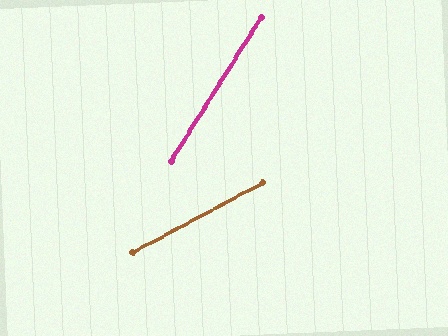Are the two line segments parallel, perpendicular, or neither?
Neither parallel nor perpendicular — they differ by about 30°.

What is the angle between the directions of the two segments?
Approximately 30 degrees.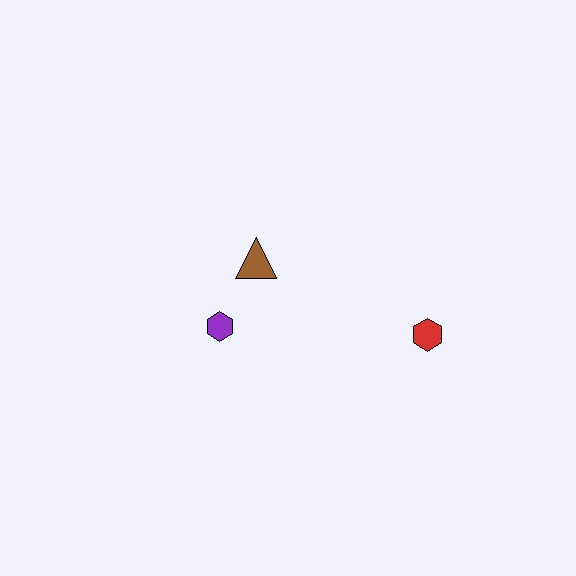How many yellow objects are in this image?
There are no yellow objects.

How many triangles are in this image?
There is 1 triangle.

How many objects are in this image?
There are 3 objects.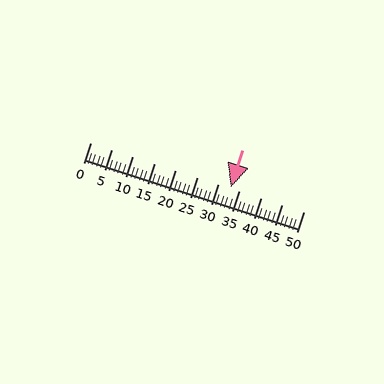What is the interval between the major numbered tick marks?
The major tick marks are spaced 5 units apart.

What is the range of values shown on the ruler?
The ruler shows values from 0 to 50.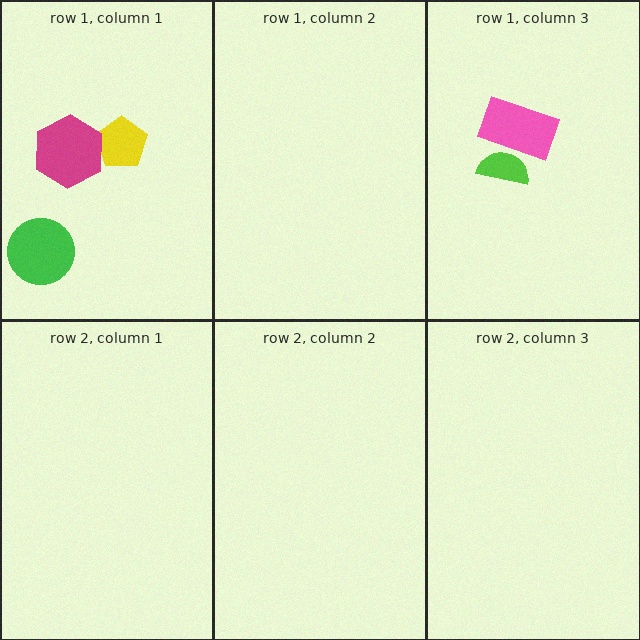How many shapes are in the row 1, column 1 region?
3.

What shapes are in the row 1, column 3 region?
The pink rectangle, the lime semicircle.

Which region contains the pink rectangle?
The row 1, column 3 region.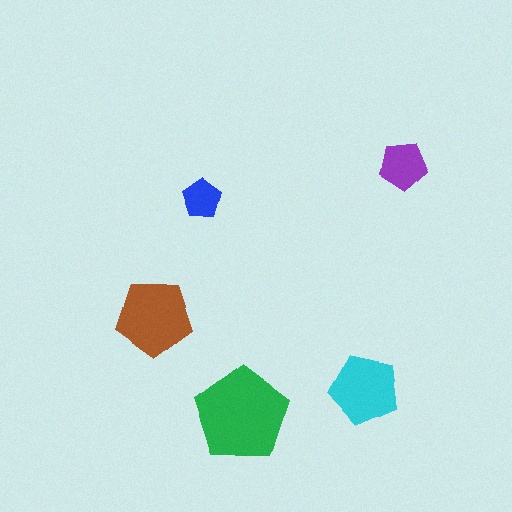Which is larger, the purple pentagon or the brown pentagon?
The brown one.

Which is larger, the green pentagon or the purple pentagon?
The green one.